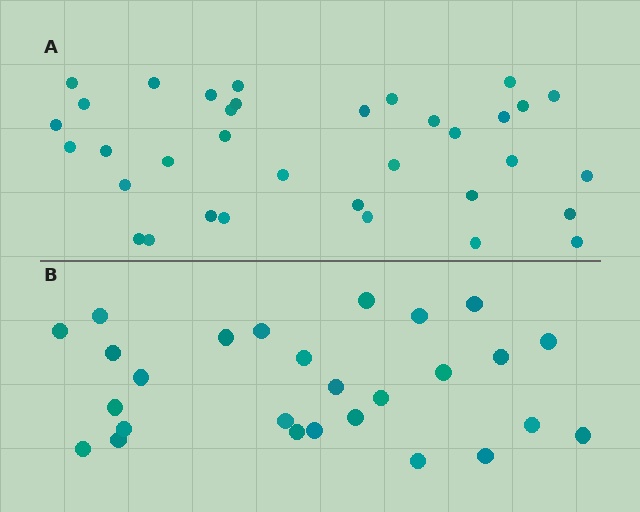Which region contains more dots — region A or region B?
Region A (the top region) has more dots.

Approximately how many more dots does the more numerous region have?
Region A has roughly 8 or so more dots than region B.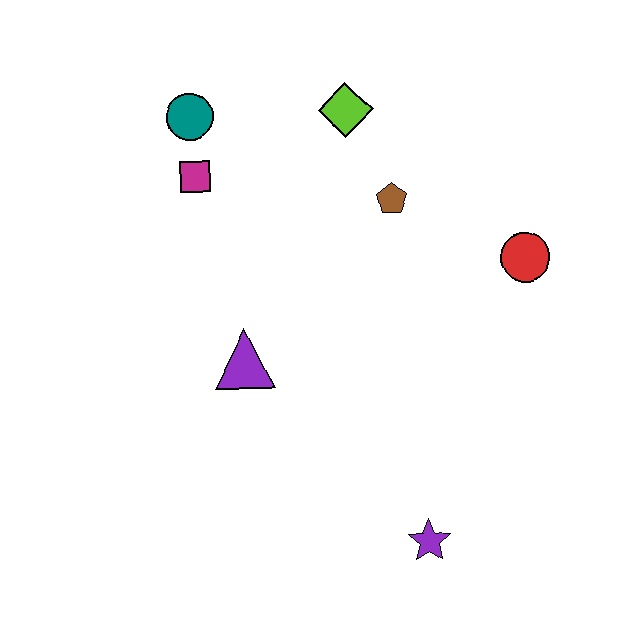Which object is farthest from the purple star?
The teal circle is farthest from the purple star.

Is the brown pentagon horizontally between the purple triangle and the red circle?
Yes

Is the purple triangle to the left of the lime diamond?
Yes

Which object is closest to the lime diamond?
The brown pentagon is closest to the lime diamond.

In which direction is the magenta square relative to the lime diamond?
The magenta square is to the left of the lime diamond.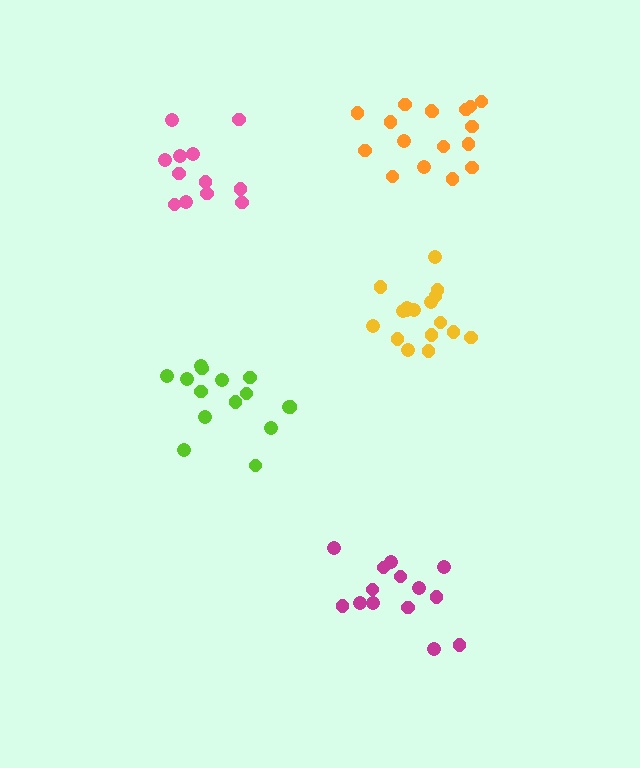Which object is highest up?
The orange cluster is topmost.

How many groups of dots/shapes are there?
There are 5 groups.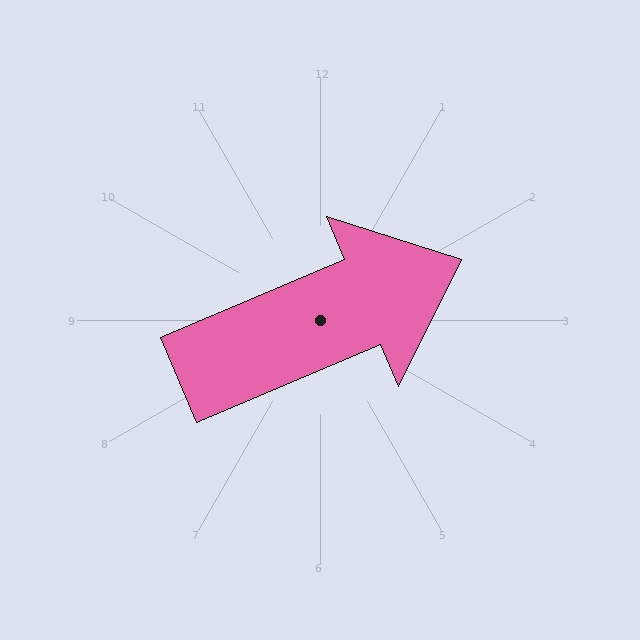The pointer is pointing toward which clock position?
Roughly 2 o'clock.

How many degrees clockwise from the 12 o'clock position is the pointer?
Approximately 67 degrees.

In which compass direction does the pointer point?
Northeast.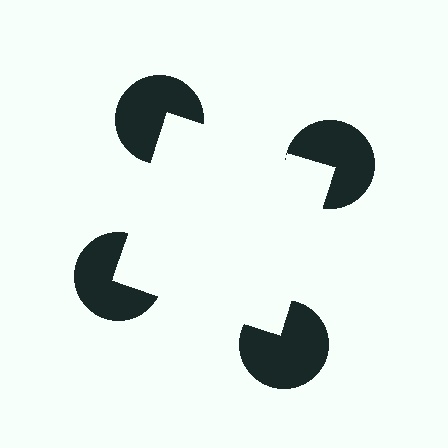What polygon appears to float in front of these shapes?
An illusory square — its edges are inferred from the aligned wedge cuts in the pac-man discs, not physically drawn.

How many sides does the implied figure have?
4 sides.